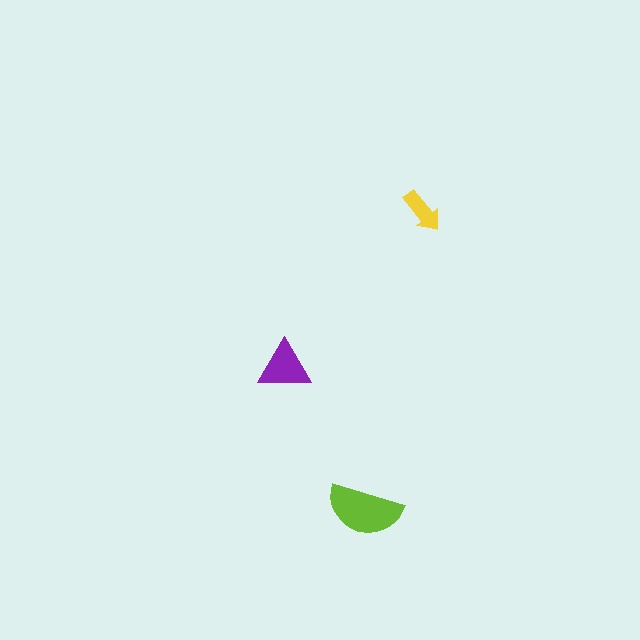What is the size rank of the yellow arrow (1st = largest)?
3rd.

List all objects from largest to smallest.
The lime semicircle, the purple triangle, the yellow arrow.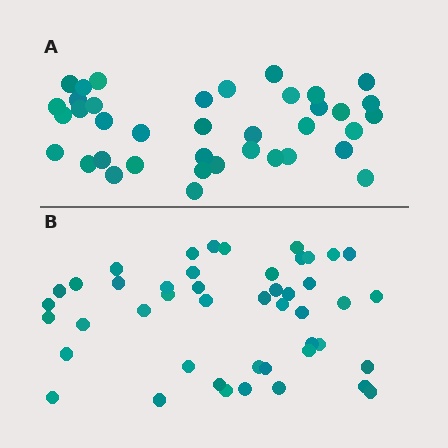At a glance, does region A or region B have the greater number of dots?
Region B (the bottom region) has more dots.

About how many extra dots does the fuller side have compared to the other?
Region B has roughly 8 or so more dots than region A.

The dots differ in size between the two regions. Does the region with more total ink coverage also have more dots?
No. Region A has more total ink coverage because its dots are larger, but region B actually contains more individual dots. Total area can be misleading — the number of items is what matters here.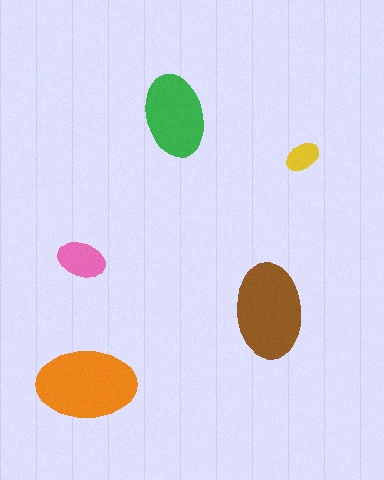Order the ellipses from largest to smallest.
the orange one, the brown one, the green one, the pink one, the yellow one.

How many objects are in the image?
There are 5 objects in the image.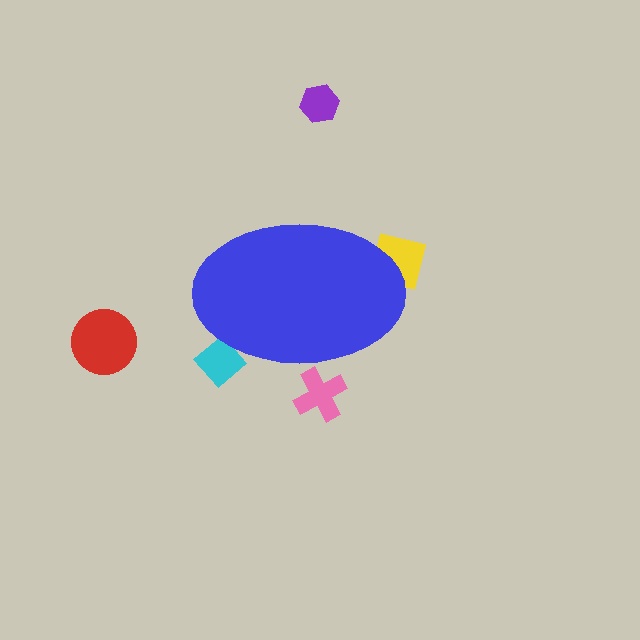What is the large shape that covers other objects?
A blue ellipse.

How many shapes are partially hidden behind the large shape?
3 shapes are partially hidden.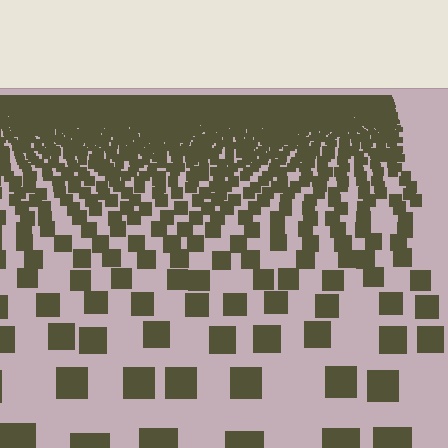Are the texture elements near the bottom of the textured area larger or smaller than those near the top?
Larger. Near the bottom, elements are closer to the viewer and appear at a bigger on-screen size.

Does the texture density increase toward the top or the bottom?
Density increases toward the top.